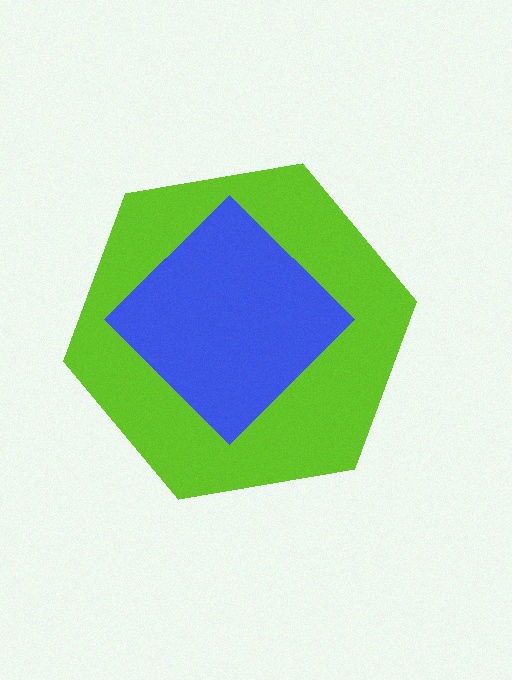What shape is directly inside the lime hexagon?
The blue diamond.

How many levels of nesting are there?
2.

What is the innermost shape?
The blue diamond.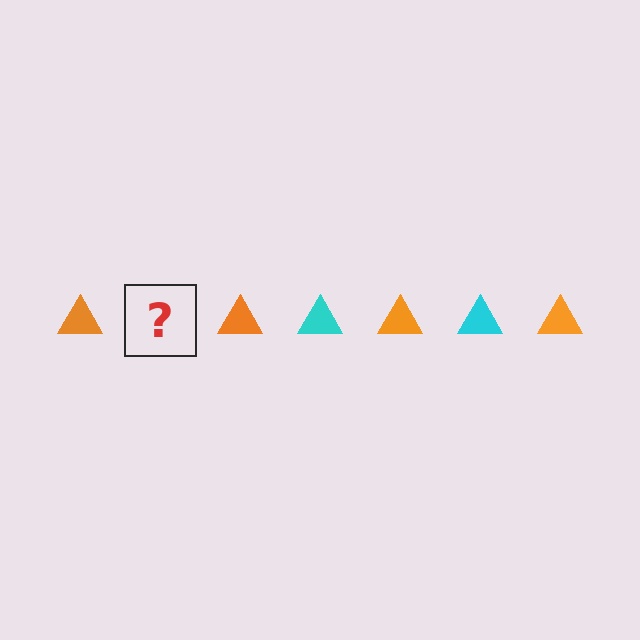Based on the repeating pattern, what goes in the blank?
The blank should be a cyan triangle.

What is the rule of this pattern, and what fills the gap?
The rule is that the pattern cycles through orange, cyan triangles. The gap should be filled with a cyan triangle.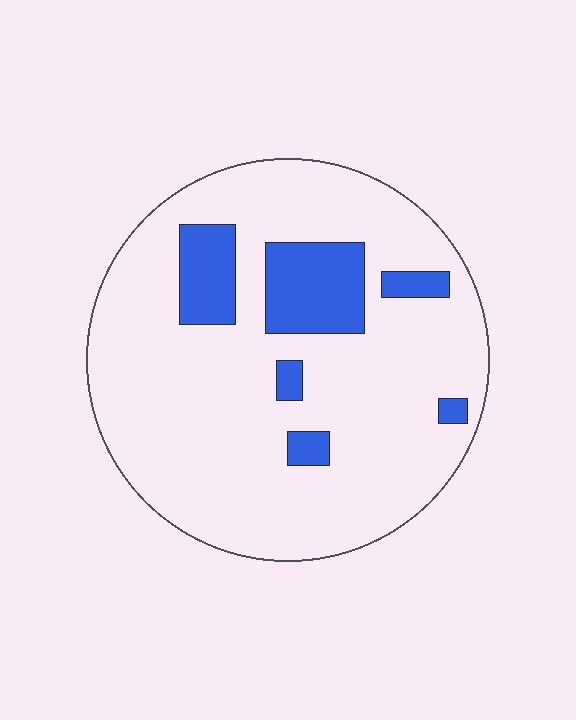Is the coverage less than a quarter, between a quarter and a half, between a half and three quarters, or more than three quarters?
Less than a quarter.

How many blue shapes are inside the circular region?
6.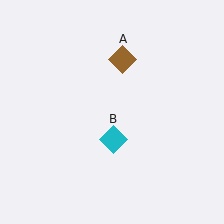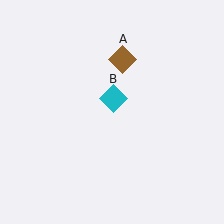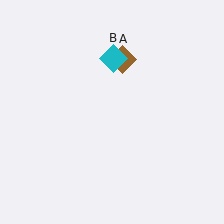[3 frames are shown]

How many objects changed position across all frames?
1 object changed position: cyan diamond (object B).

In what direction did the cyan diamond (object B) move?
The cyan diamond (object B) moved up.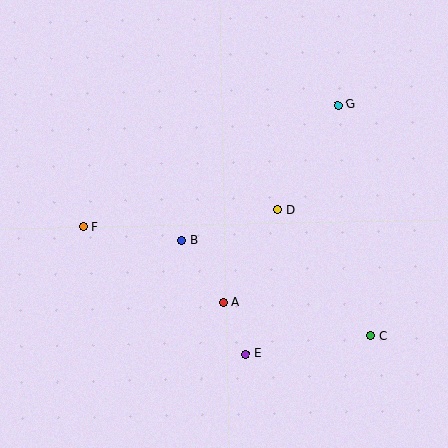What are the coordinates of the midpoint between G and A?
The midpoint between G and A is at (280, 203).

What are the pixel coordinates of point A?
Point A is at (223, 302).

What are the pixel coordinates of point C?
Point C is at (371, 336).